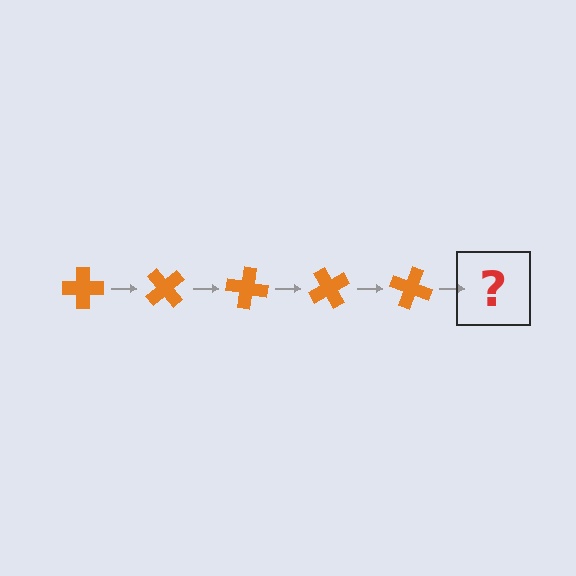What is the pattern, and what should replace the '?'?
The pattern is that the cross rotates 50 degrees each step. The '?' should be an orange cross rotated 250 degrees.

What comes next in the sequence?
The next element should be an orange cross rotated 250 degrees.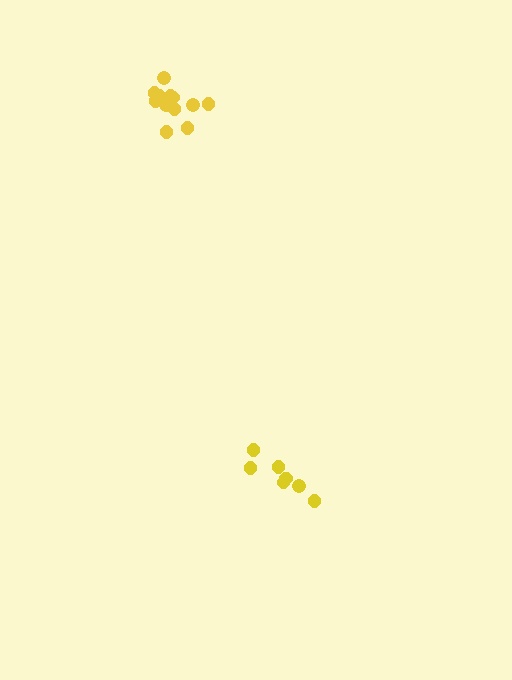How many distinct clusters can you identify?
There are 2 distinct clusters.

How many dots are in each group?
Group 1: 12 dots, Group 2: 7 dots (19 total).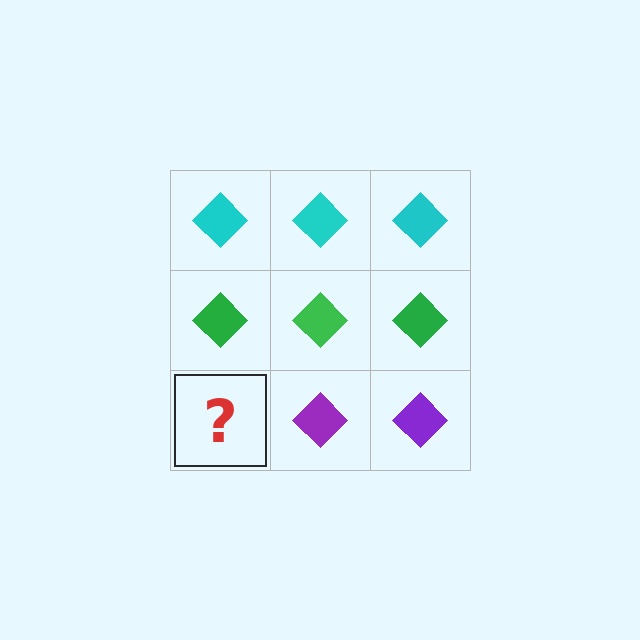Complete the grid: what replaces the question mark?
The question mark should be replaced with a purple diamond.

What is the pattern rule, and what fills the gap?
The rule is that each row has a consistent color. The gap should be filled with a purple diamond.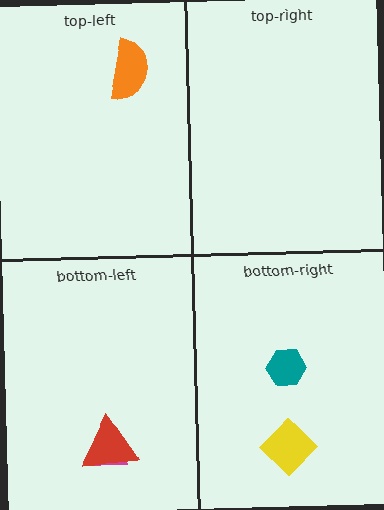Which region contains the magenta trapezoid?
The bottom-left region.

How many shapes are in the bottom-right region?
2.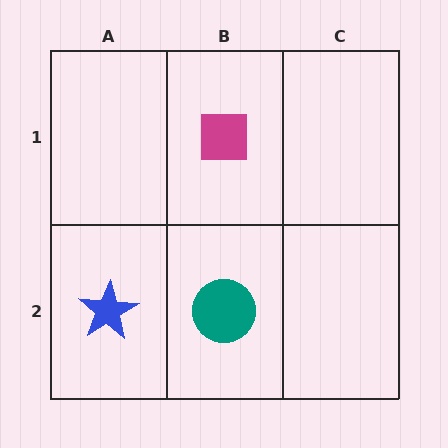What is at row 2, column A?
A blue star.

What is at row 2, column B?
A teal circle.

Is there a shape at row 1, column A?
No, that cell is empty.